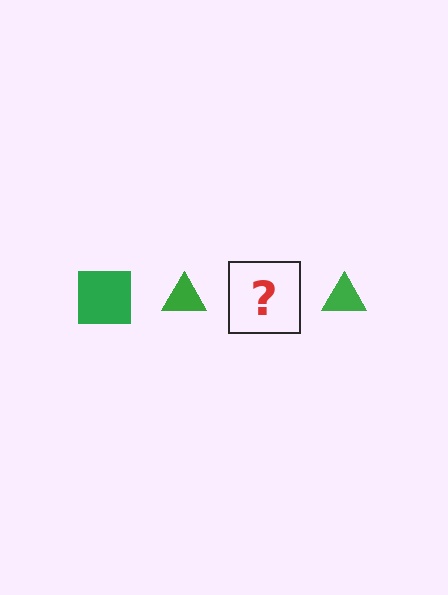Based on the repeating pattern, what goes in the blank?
The blank should be a green square.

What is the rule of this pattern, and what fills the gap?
The rule is that the pattern cycles through square, triangle shapes in green. The gap should be filled with a green square.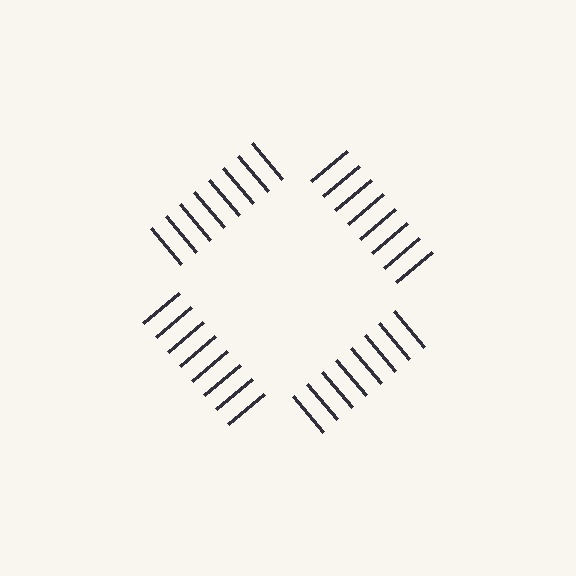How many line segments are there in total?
32 — 8 along each of the 4 edges.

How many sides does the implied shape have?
4 sides — the line-ends trace a square.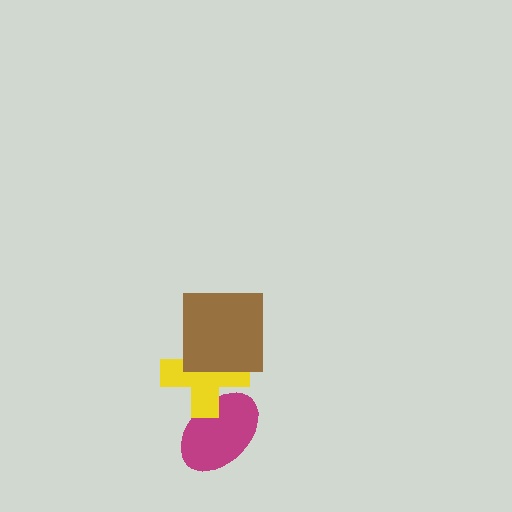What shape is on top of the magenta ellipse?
The yellow cross is on top of the magenta ellipse.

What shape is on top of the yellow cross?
The brown square is on top of the yellow cross.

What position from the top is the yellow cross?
The yellow cross is 2nd from the top.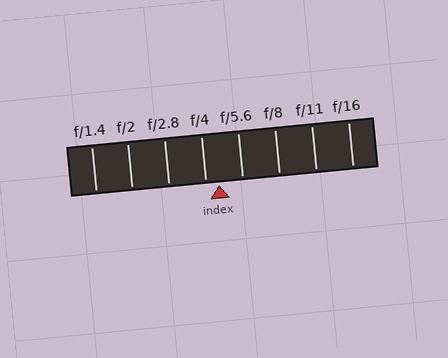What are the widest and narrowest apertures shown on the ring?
The widest aperture shown is f/1.4 and the narrowest is f/16.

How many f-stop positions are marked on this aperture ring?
There are 8 f-stop positions marked.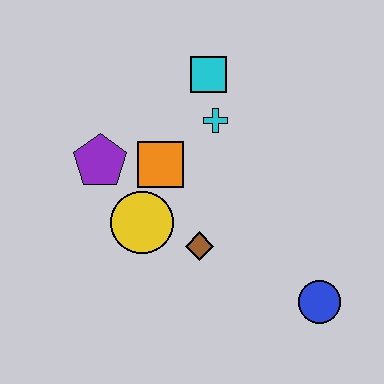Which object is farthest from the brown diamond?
The cyan square is farthest from the brown diamond.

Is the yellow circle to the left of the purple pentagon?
No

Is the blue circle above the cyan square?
No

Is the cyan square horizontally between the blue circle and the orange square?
Yes